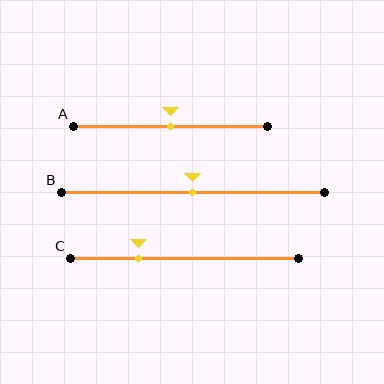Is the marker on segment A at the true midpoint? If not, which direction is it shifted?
Yes, the marker on segment A is at the true midpoint.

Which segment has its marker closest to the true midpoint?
Segment A has its marker closest to the true midpoint.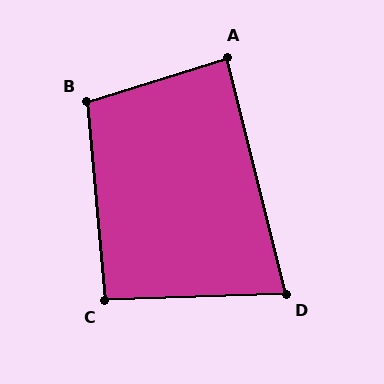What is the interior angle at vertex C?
Approximately 93 degrees (approximately right).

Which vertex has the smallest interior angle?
D, at approximately 78 degrees.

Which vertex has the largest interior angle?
B, at approximately 102 degrees.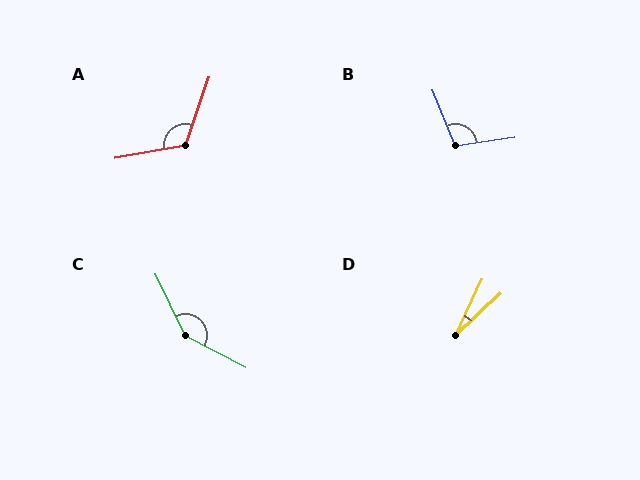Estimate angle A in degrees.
Approximately 119 degrees.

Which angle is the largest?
C, at approximately 143 degrees.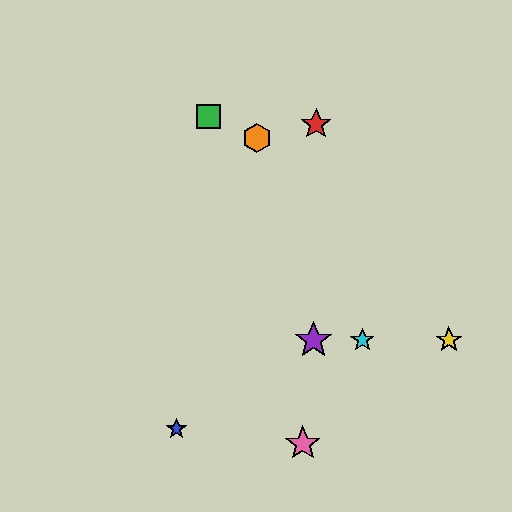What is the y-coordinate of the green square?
The green square is at y≈116.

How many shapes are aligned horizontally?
3 shapes (the yellow star, the purple star, the cyan star) are aligned horizontally.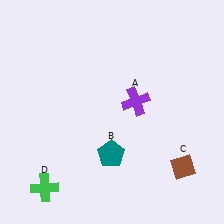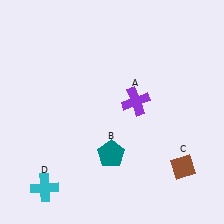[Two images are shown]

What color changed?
The cross (D) changed from green in Image 1 to cyan in Image 2.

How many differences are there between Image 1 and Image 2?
There is 1 difference between the two images.